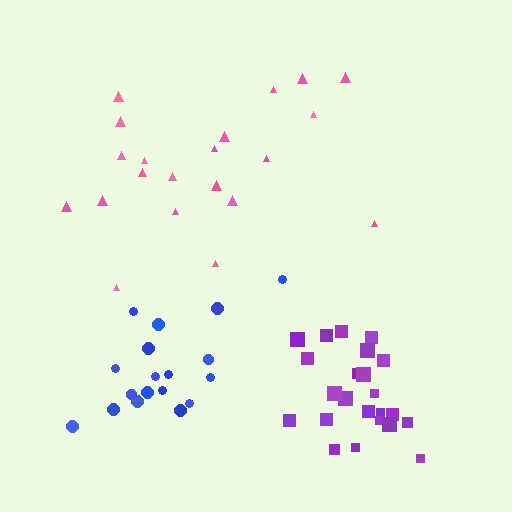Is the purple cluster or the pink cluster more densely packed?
Purple.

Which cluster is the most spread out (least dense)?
Pink.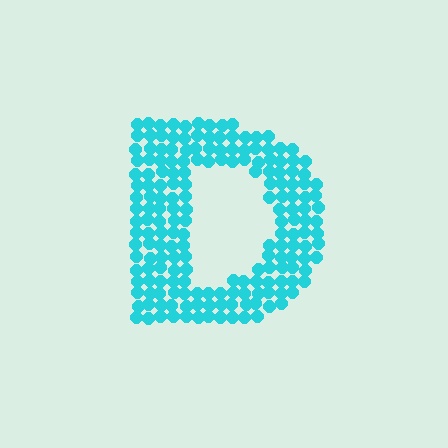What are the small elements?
The small elements are circles.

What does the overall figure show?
The overall figure shows the letter D.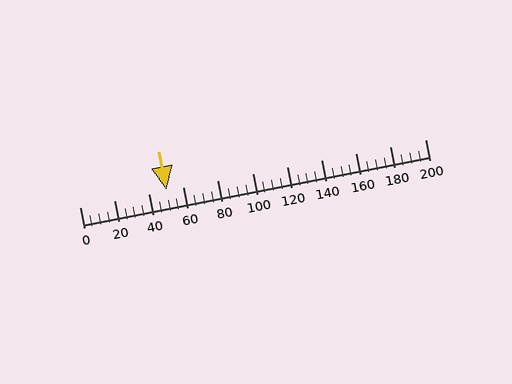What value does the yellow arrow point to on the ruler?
The yellow arrow points to approximately 50.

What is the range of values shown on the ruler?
The ruler shows values from 0 to 200.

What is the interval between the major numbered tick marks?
The major tick marks are spaced 20 units apart.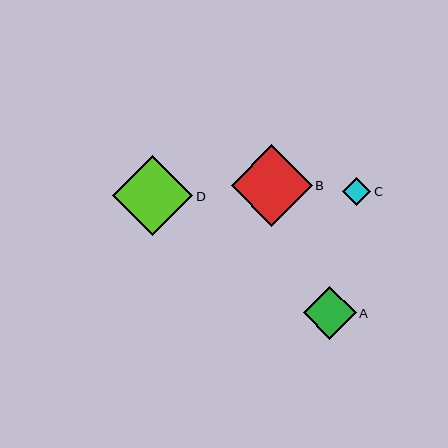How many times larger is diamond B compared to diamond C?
Diamond B is approximately 2.9 times the size of diamond C.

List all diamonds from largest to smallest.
From largest to smallest: B, D, A, C.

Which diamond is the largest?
Diamond B is the largest with a size of approximately 81 pixels.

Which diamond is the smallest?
Diamond C is the smallest with a size of approximately 28 pixels.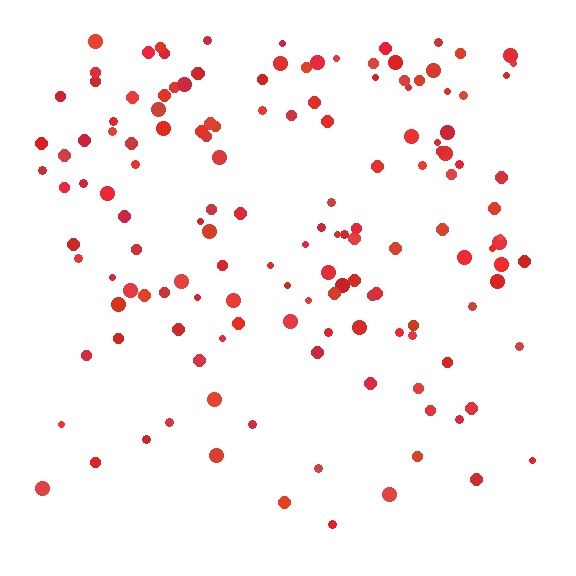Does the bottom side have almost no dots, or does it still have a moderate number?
Still a moderate number, just noticeably fewer than the top.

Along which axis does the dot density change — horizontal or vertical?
Vertical.